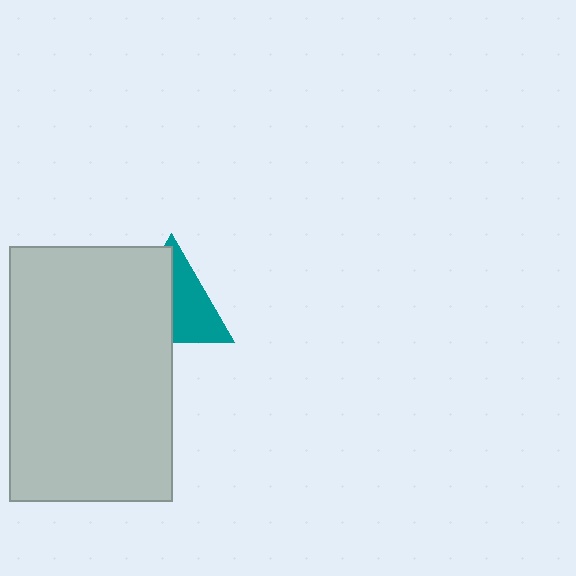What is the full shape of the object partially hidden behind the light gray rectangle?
The partially hidden object is a teal triangle.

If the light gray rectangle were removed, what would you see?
You would see the complete teal triangle.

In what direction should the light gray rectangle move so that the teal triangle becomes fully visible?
The light gray rectangle should move left. That is the shortest direction to clear the overlap and leave the teal triangle fully visible.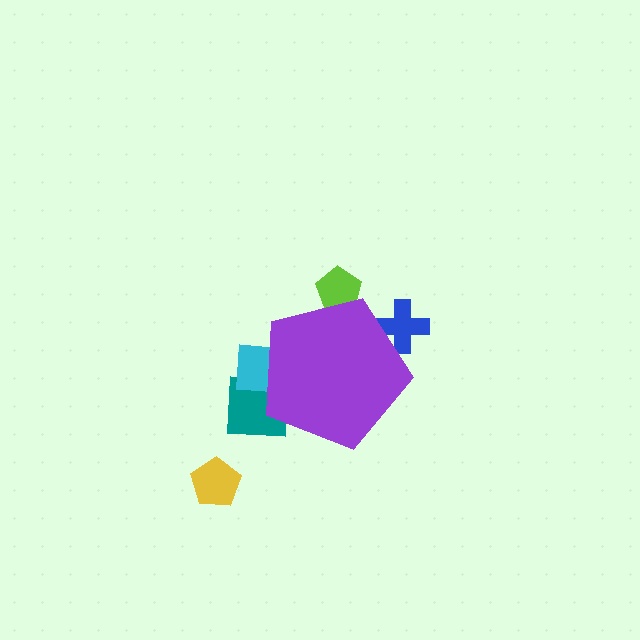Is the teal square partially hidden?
Yes, the teal square is partially hidden behind the purple pentagon.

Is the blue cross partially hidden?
Yes, the blue cross is partially hidden behind the purple pentagon.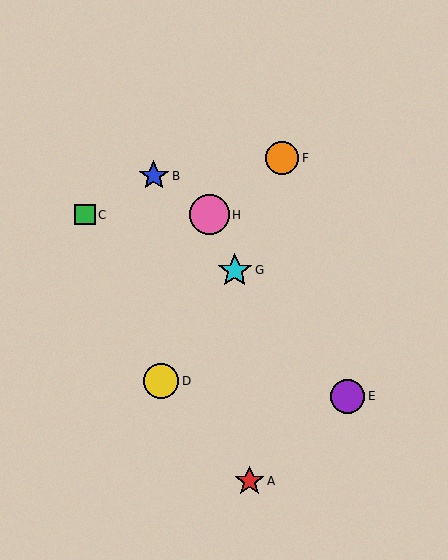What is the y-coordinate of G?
Object G is at y≈270.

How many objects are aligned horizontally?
2 objects (C, H) are aligned horizontally.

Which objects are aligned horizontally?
Objects C, H are aligned horizontally.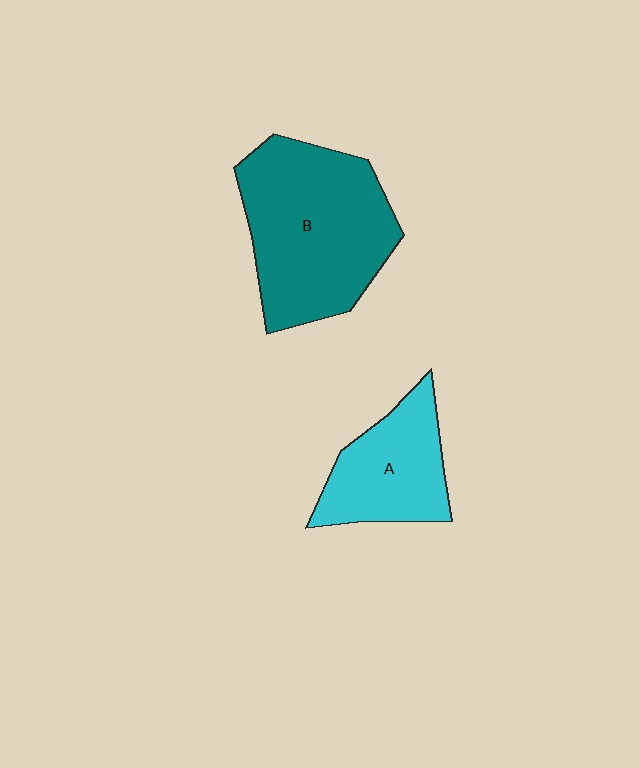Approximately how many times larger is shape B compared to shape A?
Approximately 1.8 times.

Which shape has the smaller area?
Shape A (cyan).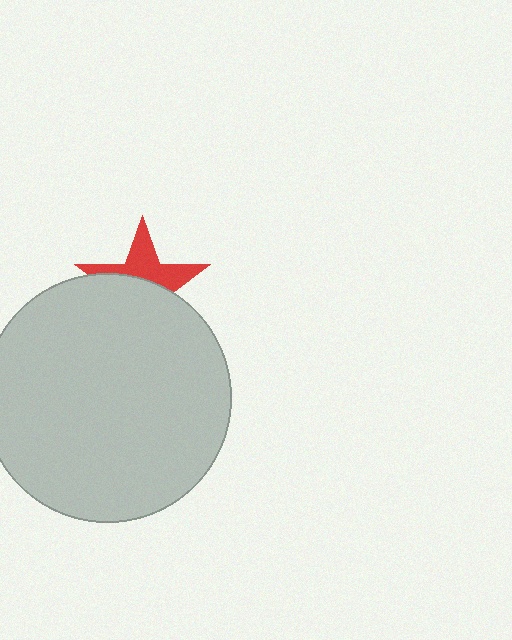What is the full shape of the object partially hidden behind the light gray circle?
The partially hidden object is a red star.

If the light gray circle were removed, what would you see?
You would see the complete red star.